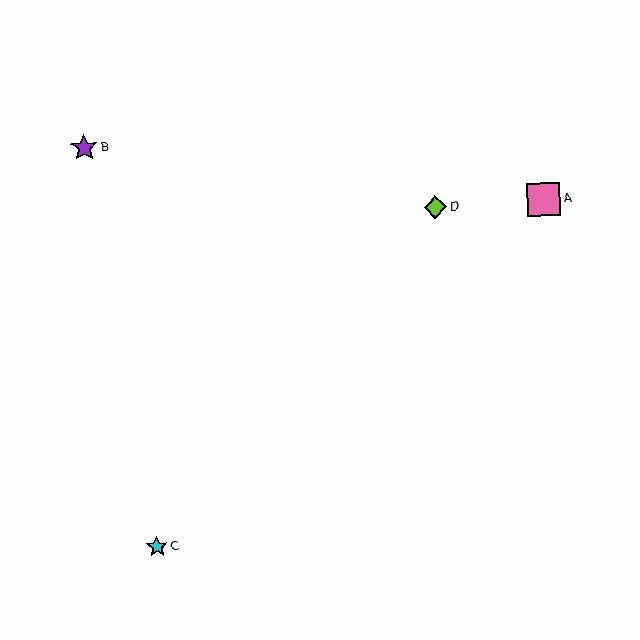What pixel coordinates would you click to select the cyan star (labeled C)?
Click at (157, 547) to select the cyan star C.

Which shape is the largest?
The pink square (labeled A) is the largest.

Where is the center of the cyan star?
The center of the cyan star is at (157, 547).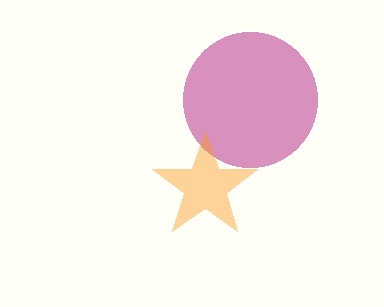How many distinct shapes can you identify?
There are 2 distinct shapes: a magenta circle, an orange star.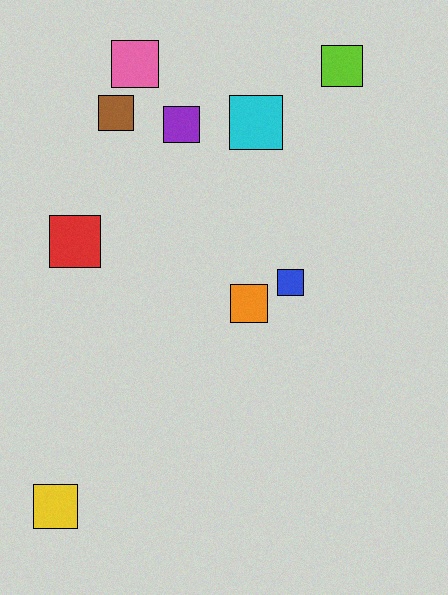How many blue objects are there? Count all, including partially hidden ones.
There is 1 blue object.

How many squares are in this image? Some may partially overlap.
There are 9 squares.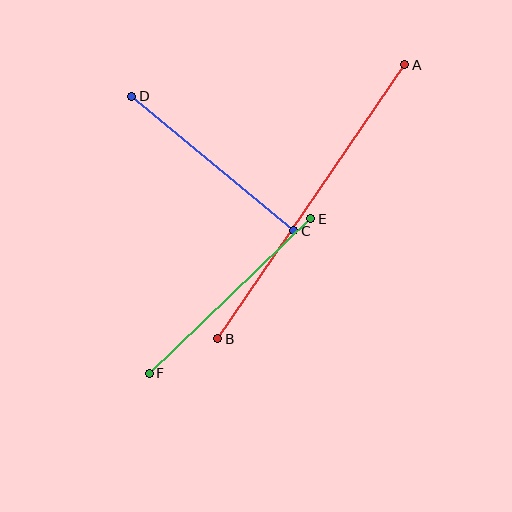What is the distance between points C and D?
The distance is approximately 211 pixels.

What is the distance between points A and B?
The distance is approximately 332 pixels.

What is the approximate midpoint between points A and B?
The midpoint is at approximately (311, 202) pixels.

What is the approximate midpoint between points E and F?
The midpoint is at approximately (230, 296) pixels.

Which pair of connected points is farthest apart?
Points A and B are farthest apart.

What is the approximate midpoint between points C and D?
The midpoint is at approximately (213, 163) pixels.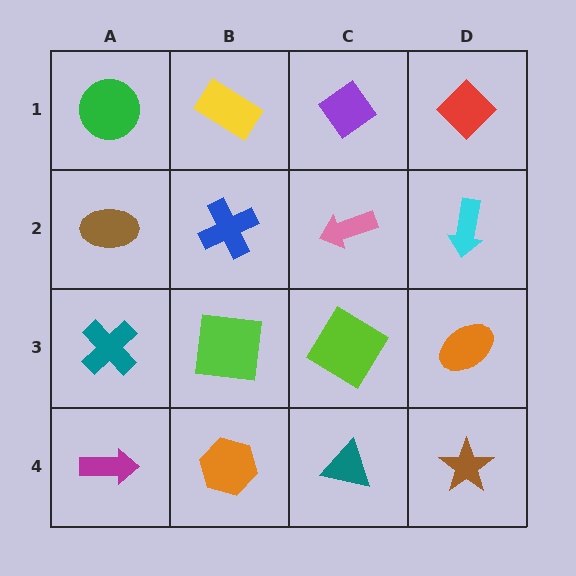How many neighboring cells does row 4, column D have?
2.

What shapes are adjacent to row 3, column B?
A blue cross (row 2, column B), an orange hexagon (row 4, column B), a teal cross (row 3, column A), a lime diamond (row 3, column C).